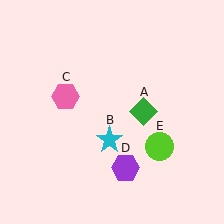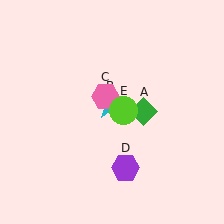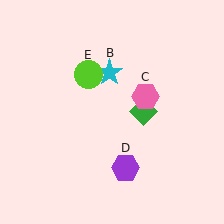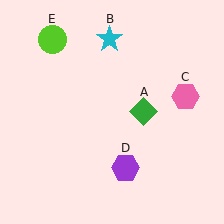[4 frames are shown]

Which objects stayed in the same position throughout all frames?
Green diamond (object A) and purple hexagon (object D) remained stationary.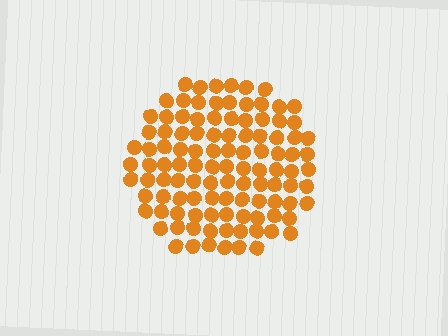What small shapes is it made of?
It is made of small circles.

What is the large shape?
The large shape is a circle.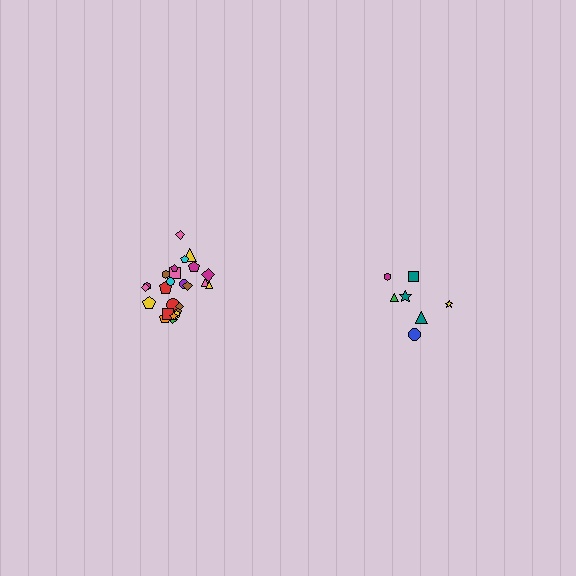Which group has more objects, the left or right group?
The left group.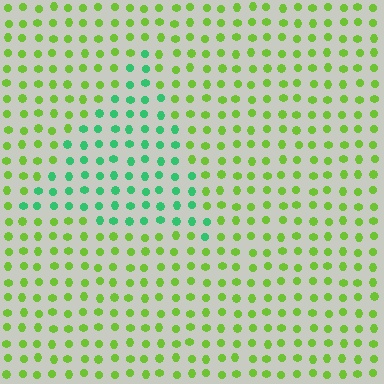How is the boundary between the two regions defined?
The boundary is defined purely by a slight shift in hue (about 50 degrees). Spacing, size, and orientation are identical on both sides.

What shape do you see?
I see a triangle.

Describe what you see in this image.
The image is filled with small lime elements in a uniform arrangement. A triangle-shaped region is visible where the elements are tinted to a slightly different hue, forming a subtle color boundary.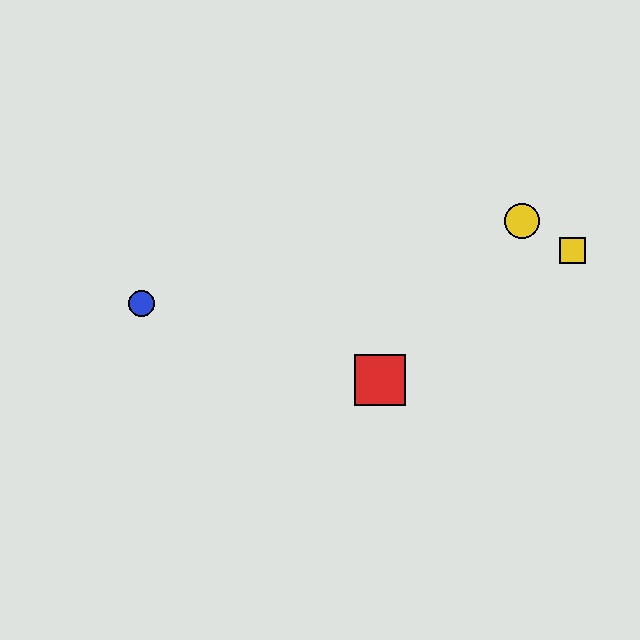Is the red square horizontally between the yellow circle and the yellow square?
No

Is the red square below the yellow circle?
Yes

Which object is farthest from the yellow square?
The blue circle is farthest from the yellow square.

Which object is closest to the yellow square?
The yellow circle is closest to the yellow square.